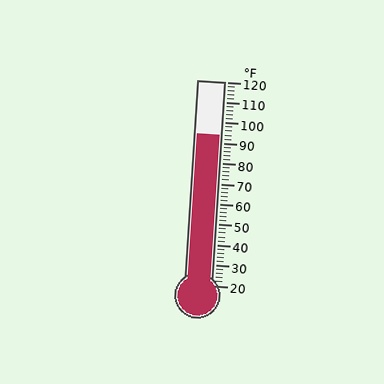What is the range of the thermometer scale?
The thermometer scale ranges from 20°F to 120°F.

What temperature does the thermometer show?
The thermometer shows approximately 94°F.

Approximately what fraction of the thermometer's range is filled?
The thermometer is filled to approximately 75% of its range.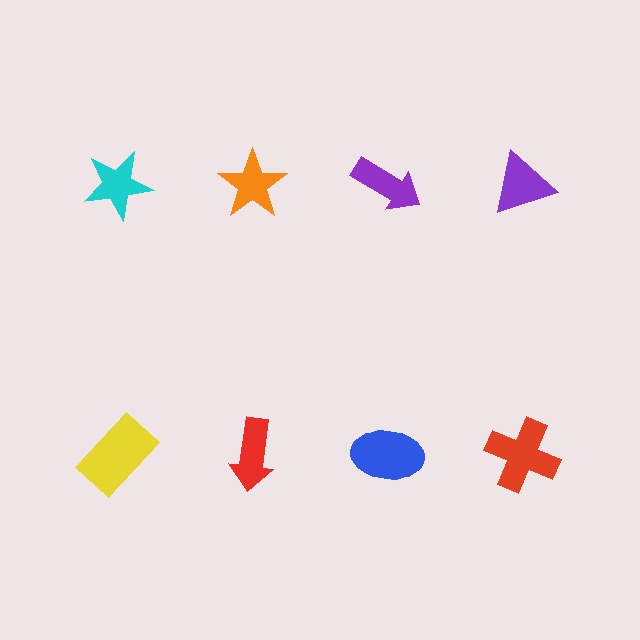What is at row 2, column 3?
A blue ellipse.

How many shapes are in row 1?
4 shapes.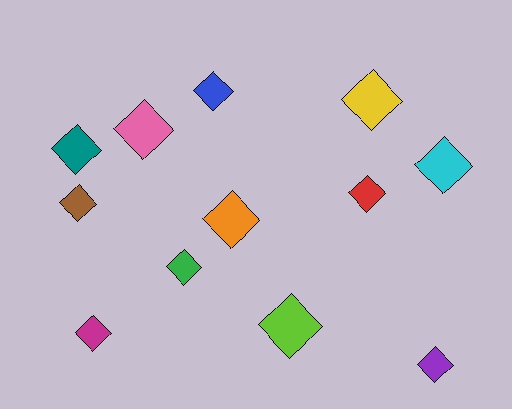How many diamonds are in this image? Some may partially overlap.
There are 12 diamonds.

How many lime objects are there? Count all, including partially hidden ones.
There is 1 lime object.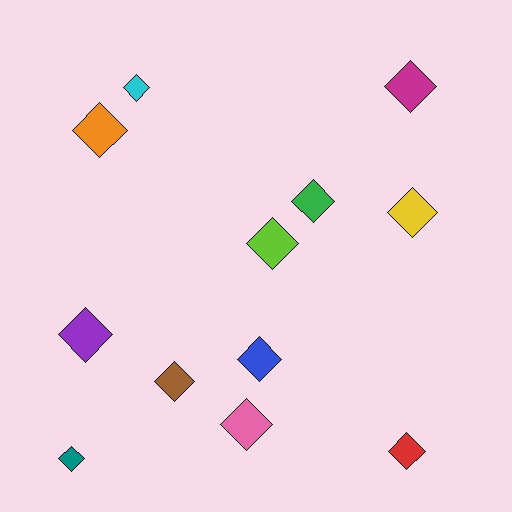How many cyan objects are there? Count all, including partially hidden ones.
There is 1 cyan object.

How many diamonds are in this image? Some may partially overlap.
There are 12 diamonds.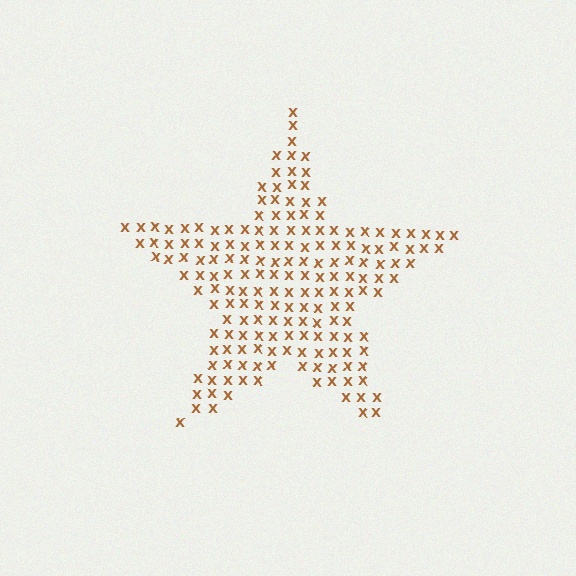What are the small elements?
The small elements are letter X's.